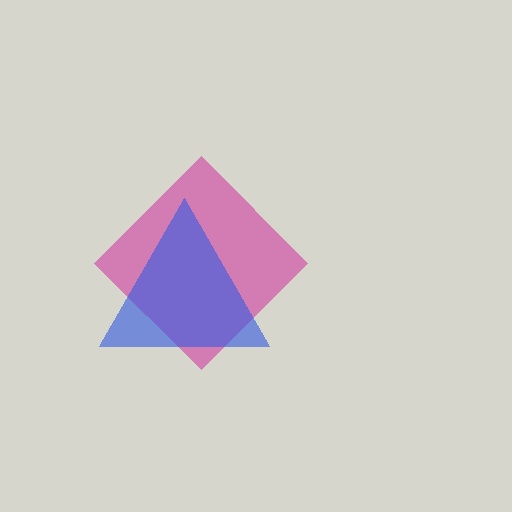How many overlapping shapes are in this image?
There are 2 overlapping shapes in the image.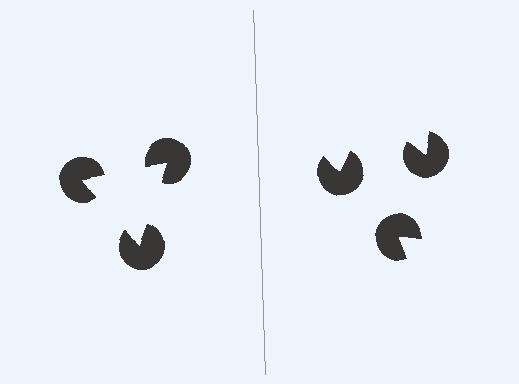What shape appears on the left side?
An illusory triangle.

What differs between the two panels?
The pac-man discs are positioned identically on both sides; only the wedge orientations differ. On the left they align to a triangle; on the right they are misaligned.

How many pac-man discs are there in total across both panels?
6 — 3 on each side.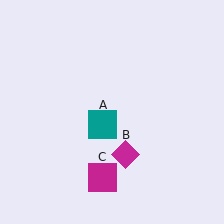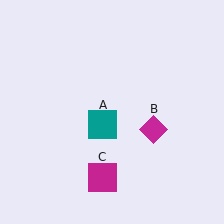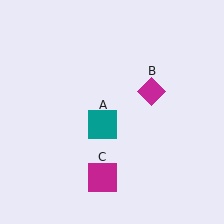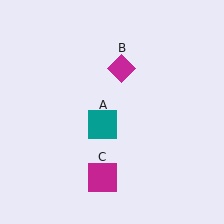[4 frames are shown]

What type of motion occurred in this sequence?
The magenta diamond (object B) rotated counterclockwise around the center of the scene.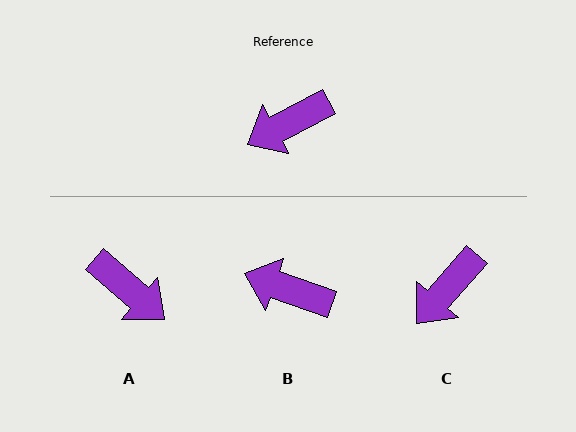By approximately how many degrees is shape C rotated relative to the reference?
Approximately 21 degrees counter-clockwise.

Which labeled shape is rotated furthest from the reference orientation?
A, about 111 degrees away.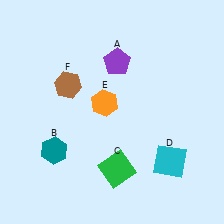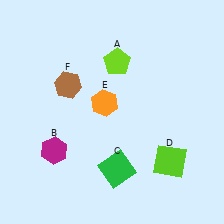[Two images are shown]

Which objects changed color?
A changed from purple to lime. B changed from teal to magenta. D changed from cyan to lime.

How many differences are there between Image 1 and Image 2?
There are 3 differences between the two images.